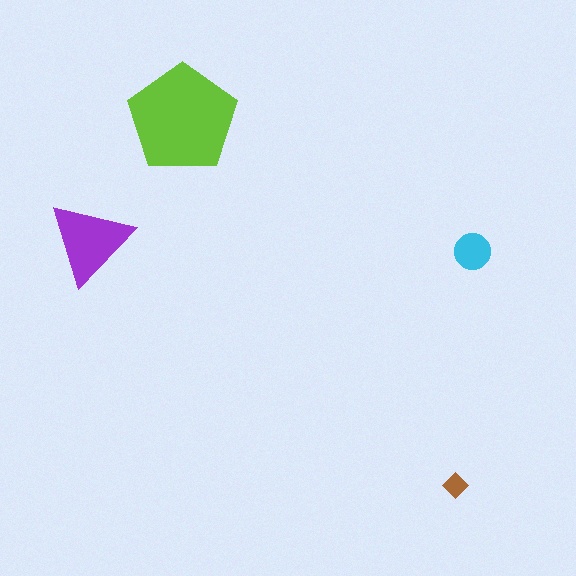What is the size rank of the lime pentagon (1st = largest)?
1st.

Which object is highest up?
The lime pentagon is topmost.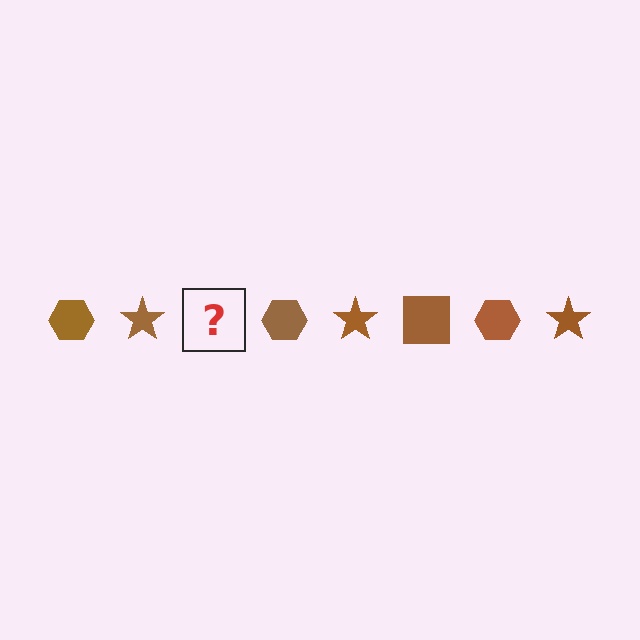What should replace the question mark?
The question mark should be replaced with a brown square.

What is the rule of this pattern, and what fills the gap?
The rule is that the pattern cycles through hexagon, star, square shapes in brown. The gap should be filled with a brown square.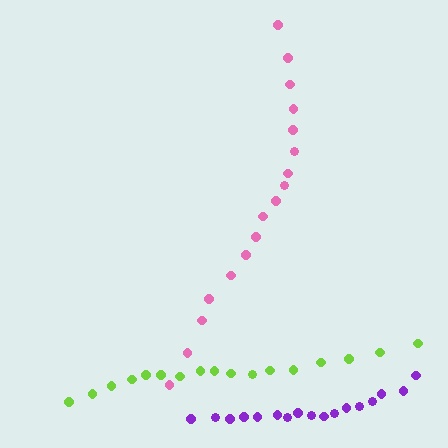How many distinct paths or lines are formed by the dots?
There are 3 distinct paths.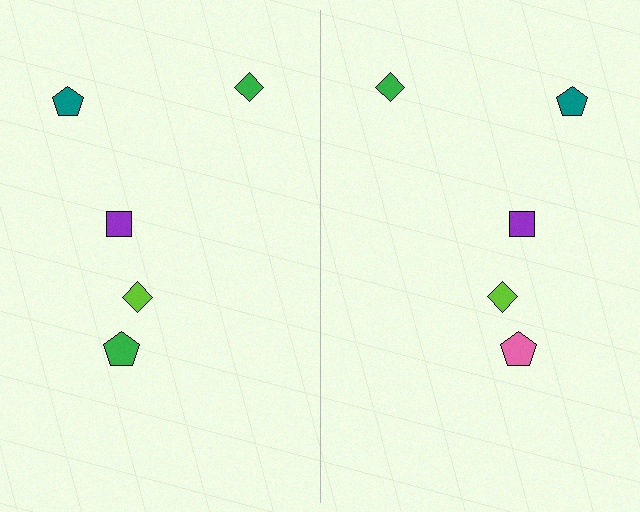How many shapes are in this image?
There are 10 shapes in this image.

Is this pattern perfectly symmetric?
No, the pattern is not perfectly symmetric. The pink pentagon on the right side breaks the symmetry — its mirror counterpart is green.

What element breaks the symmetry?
The pink pentagon on the right side breaks the symmetry — its mirror counterpart is green.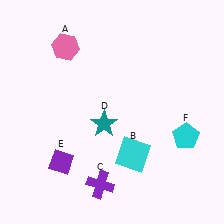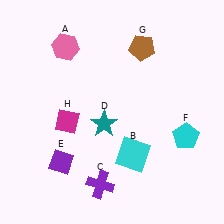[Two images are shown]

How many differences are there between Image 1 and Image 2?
There are 2 differences between the two images.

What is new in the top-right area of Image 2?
A brown pentagon (G) was added in the top-right area of Image 2.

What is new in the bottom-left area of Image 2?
A magenta diamond (H) was added in the bottom-left area of Image 2.